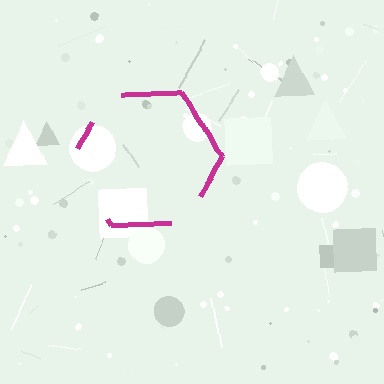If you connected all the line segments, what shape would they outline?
They would outline a hexagon.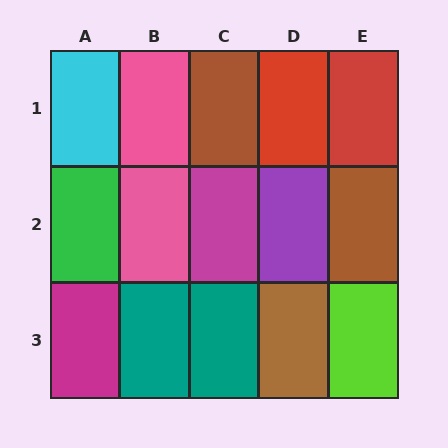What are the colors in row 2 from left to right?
Green, pink, magenta, purple, brown.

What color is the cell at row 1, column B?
Pink.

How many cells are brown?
3 cells are brown.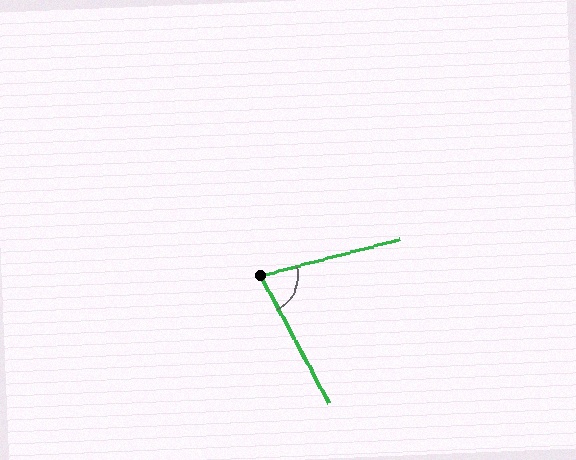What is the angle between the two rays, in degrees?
Approximately 77 degrees.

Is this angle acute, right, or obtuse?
It is acute.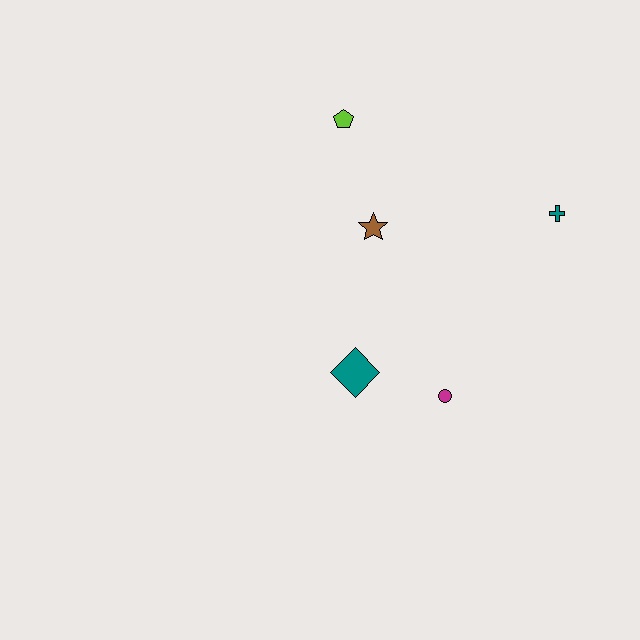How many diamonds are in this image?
There is 1 diamond.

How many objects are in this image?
There are 5 objects.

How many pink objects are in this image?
There are no pink objects.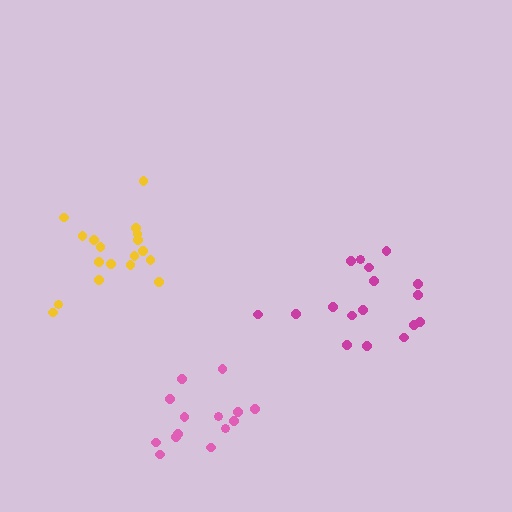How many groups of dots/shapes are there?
There are 3 groups.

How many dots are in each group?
Group 1: 17 dots, Group 2: 18 dots, Group 3: 14 dots (49 total).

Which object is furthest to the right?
The magenta cluster is rightmost.